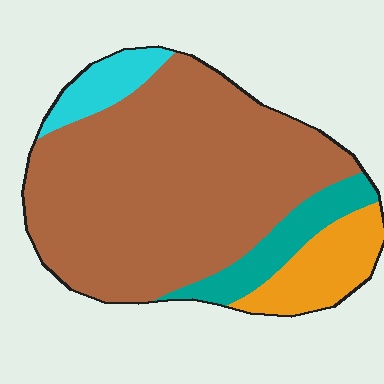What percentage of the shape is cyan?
Cyan covers around 5% of the shape.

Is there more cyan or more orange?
Orange.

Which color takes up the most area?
Brown, at roughly 70%.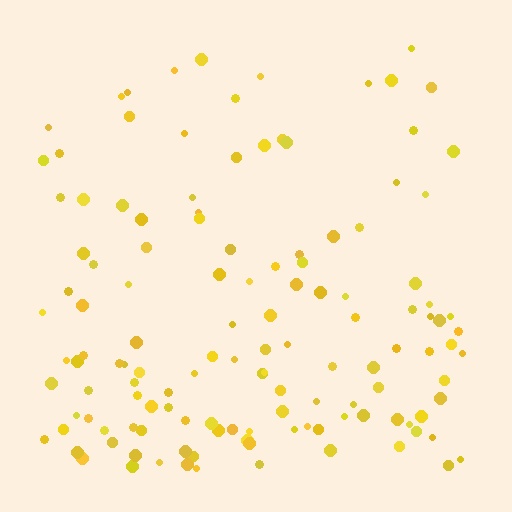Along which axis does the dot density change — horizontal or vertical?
Vertical.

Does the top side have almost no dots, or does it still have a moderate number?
Still a moderate number, just noticeably fewer than the bottom.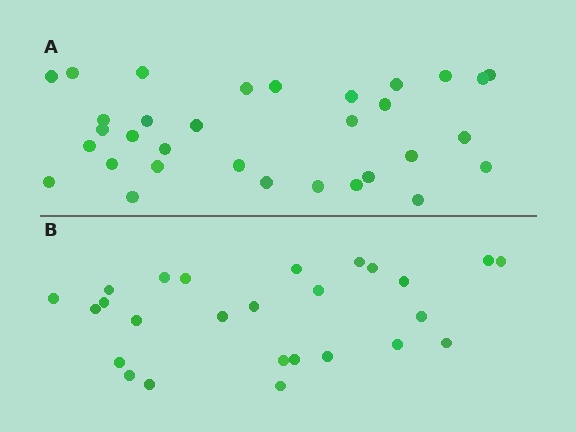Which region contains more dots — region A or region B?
Region A (the top region) has more dots.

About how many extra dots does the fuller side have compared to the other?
Region A has about 6 more dots than region B.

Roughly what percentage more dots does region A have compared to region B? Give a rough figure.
About 25% more.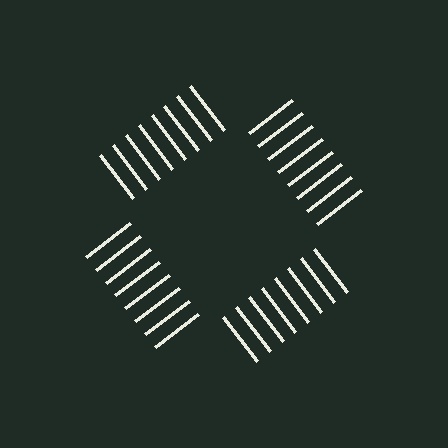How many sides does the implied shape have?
4 sides — the line-ends trace a square.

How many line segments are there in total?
32 — 8 along each of the 4 edges.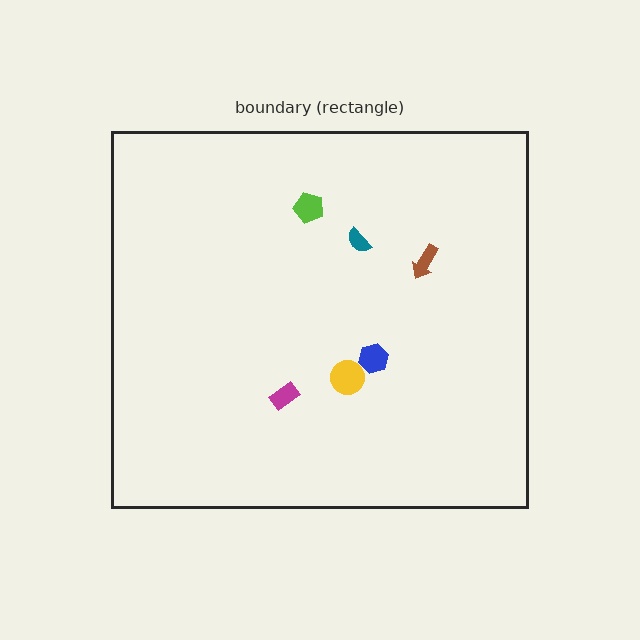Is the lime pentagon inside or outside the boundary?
Inside.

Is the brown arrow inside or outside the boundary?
Inside.